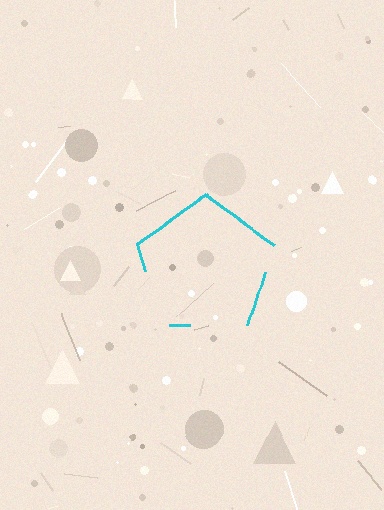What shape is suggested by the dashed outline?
The dashed outline suggests a pentagon.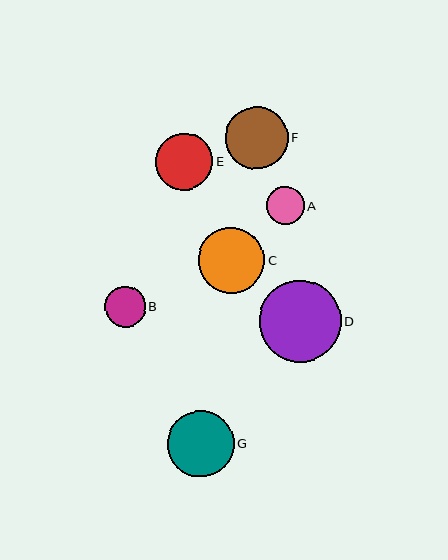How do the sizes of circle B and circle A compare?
Circle B and circle A are approximately the same size.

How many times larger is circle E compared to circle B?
Circle E is approximately 1.4 times the size of circle B.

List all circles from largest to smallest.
From largest to smallest: D, G, C, F, E, B, A.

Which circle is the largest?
Circle D is the largest with a size of approximately 82 pixels.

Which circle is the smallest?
Circle A is the smallest with a size of approximately 38 pixels.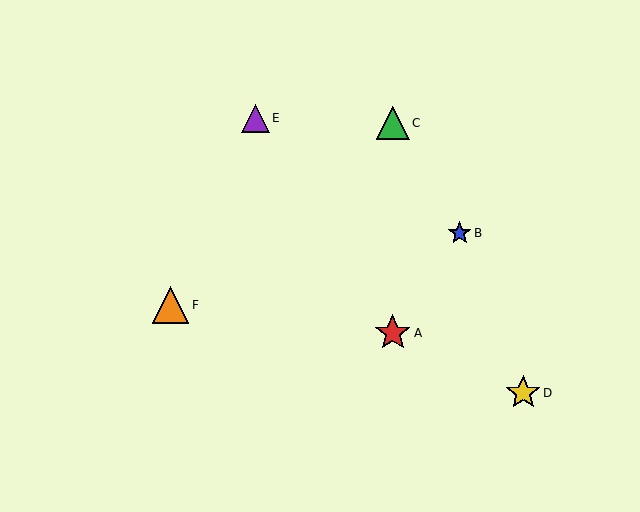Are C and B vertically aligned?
No, C is at x≈393 and B is at x≈460.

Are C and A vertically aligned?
Yes, both are at x≈393.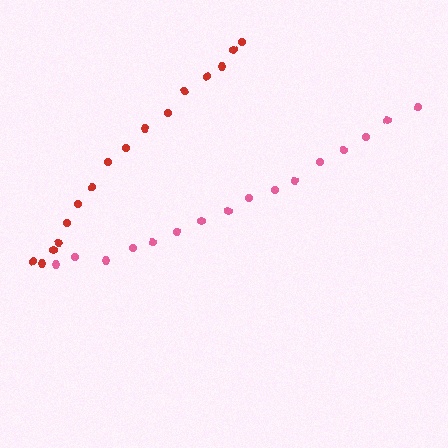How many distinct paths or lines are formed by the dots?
There are 2 distinct paths.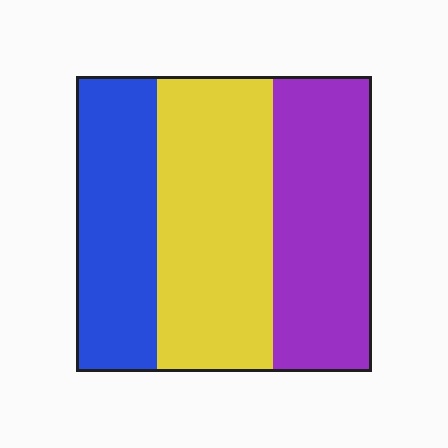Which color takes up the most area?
Yellow, at roughly 40%.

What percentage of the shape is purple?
Purple takes up about one third (1/3) of the shape.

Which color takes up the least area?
Blue, at roughly 25%.